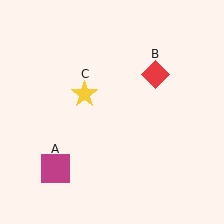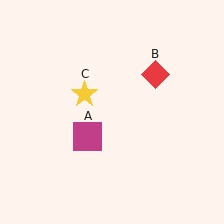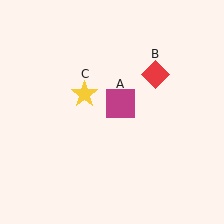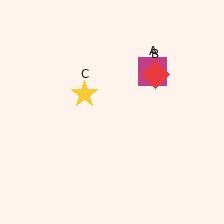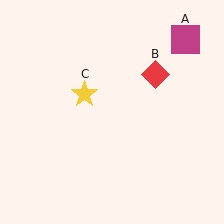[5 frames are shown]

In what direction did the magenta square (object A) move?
The magenta square (object A) moved up and to the right.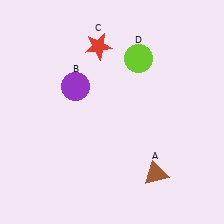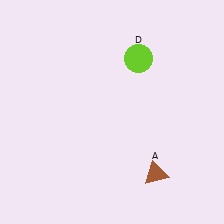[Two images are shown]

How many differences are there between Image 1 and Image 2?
There are 2 differences between the two images.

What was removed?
The red star (C), the purple circle (B) were removed in Image 2.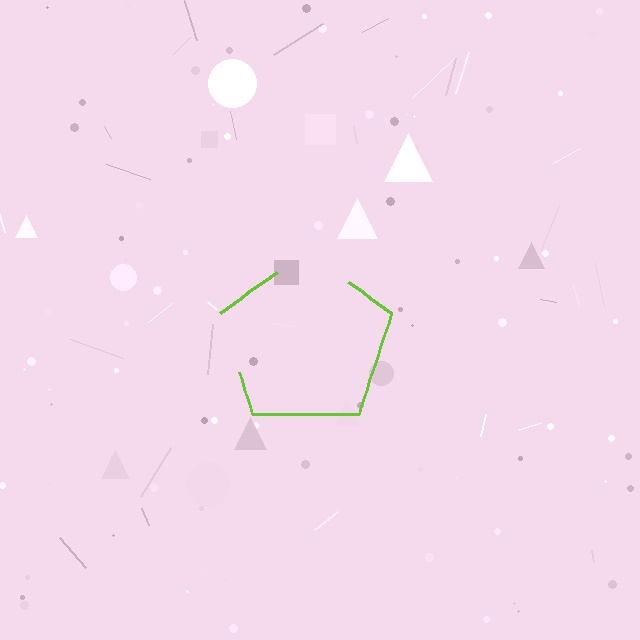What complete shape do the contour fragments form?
The contour fragments form a pentagon.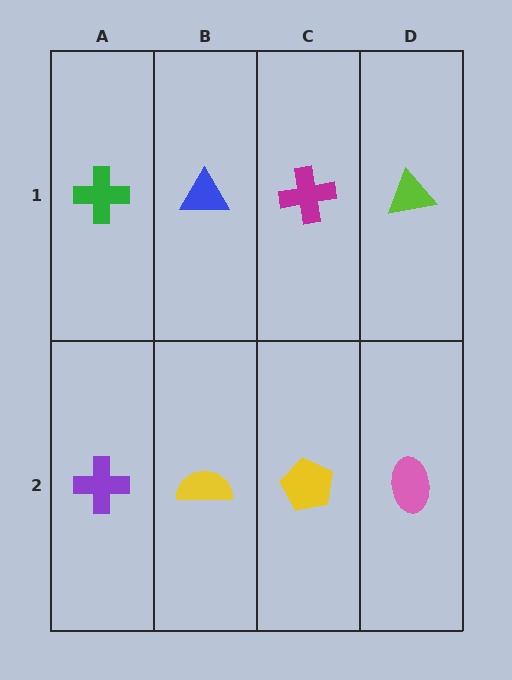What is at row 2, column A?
A purple cross.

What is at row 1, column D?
A lime triangle.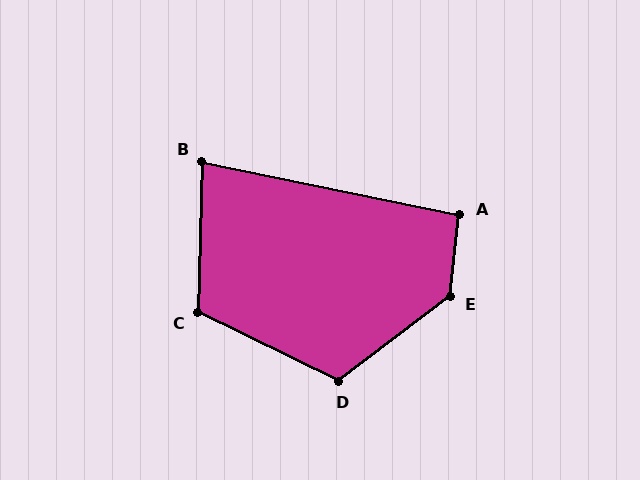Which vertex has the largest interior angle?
E, at approximately 134 degrees.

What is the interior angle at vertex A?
Approximately 95 degrees (approximately right).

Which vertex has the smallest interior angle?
B, at approximately 80 degrees.